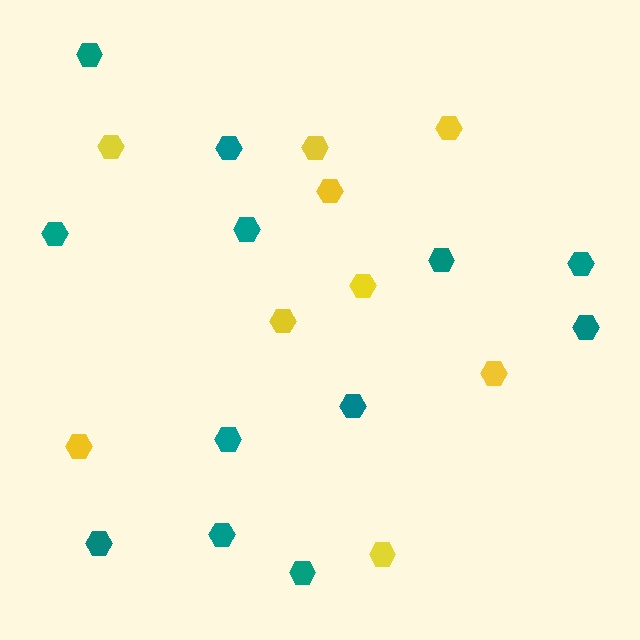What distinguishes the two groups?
There are 2 groups: one group of yellow hexagons (9) and one group of teal hexagons (12).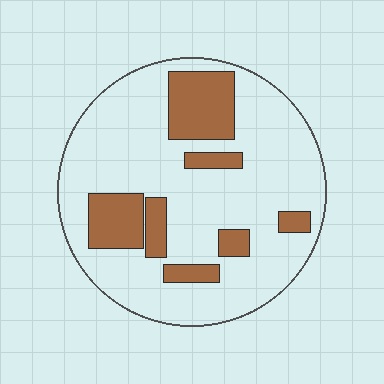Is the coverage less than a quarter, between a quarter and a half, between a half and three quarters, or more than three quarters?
Less than a quarter.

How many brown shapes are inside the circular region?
7.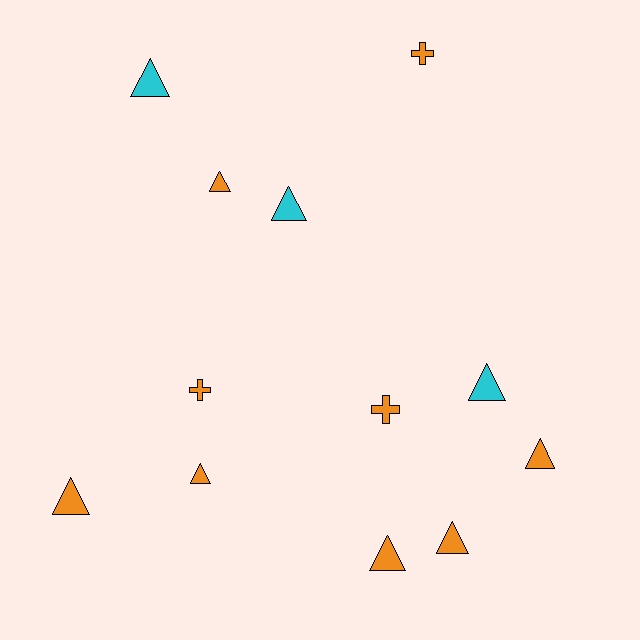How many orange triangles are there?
There are 6 orange triangles.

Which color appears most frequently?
Orange, with 9 objects.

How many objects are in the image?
There are 12 objects.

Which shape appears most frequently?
Triangle, with 9 objects.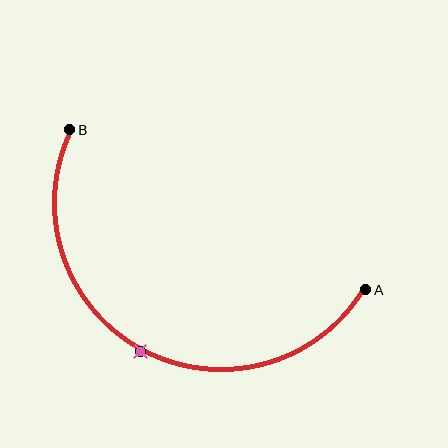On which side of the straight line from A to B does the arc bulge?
The arc bulges below the straight line connecting A and B.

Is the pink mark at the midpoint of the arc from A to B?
Yes. The pink mark lies on the arc at equal arc-length from both A and B — it is the arc midpoint.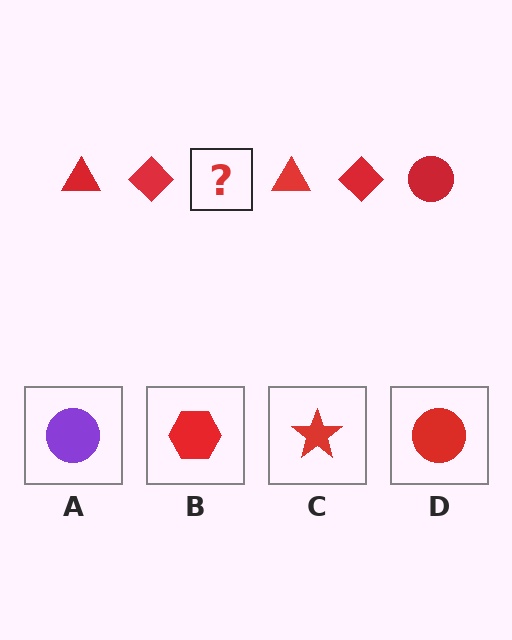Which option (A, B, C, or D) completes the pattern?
D.